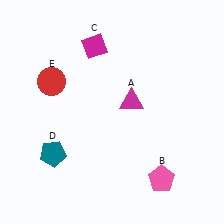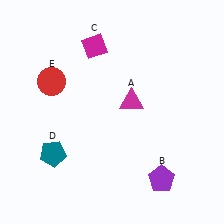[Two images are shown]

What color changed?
The pentagon (B) changed from pink in Image 1 to purple in Image 2.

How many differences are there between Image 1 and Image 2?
There is 1 difference between the two images.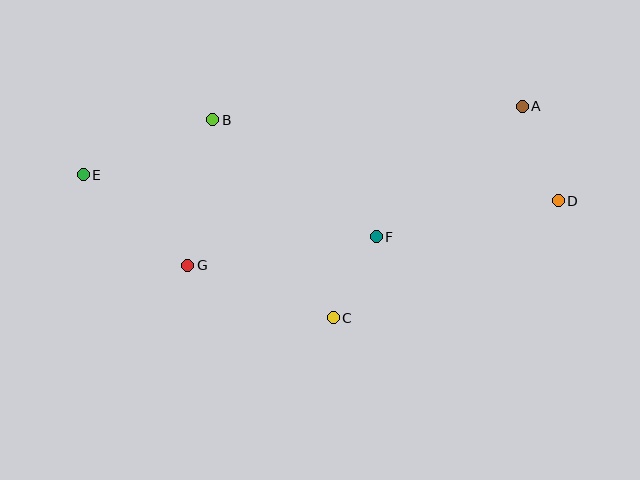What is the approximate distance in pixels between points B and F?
The distance between B and F is approximately 201 pixels.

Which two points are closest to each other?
Points C and F are closest to each other.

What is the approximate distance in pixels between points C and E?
The distance between C and E is approximately 288 pixels.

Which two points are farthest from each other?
Points D and E are farthest from each other.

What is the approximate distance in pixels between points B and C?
The distance between B and C is approximately 232 pixels.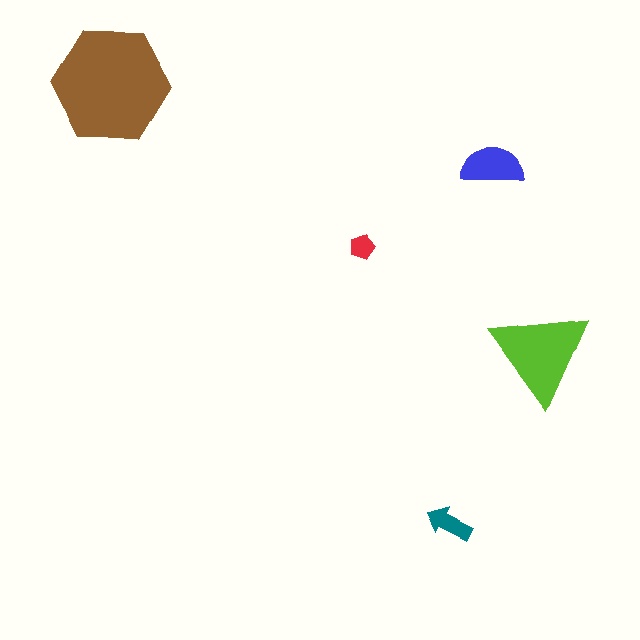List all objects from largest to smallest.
The brown hexagon, the lime triangle, the blue semicircle, the teal arrow, the red pentagon.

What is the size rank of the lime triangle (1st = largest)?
2nd.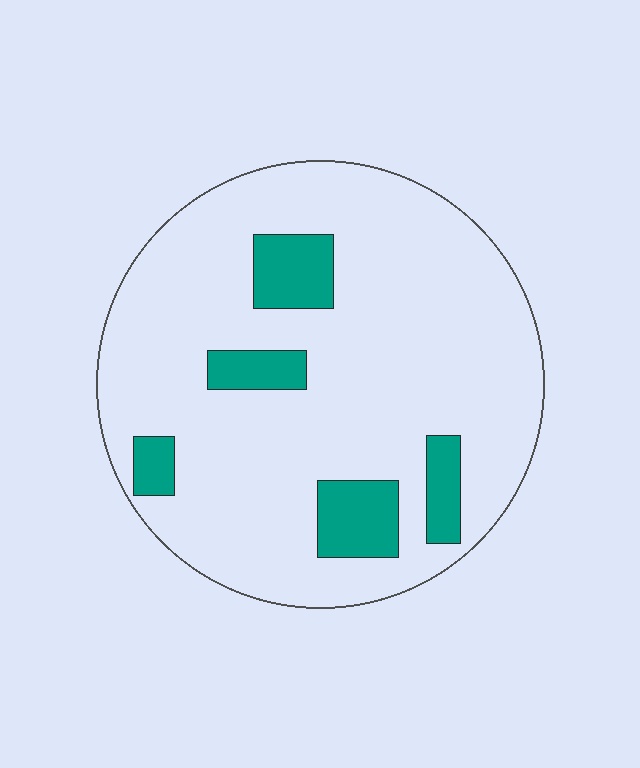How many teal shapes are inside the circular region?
5.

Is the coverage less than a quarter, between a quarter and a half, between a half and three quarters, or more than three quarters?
Less than a quarter.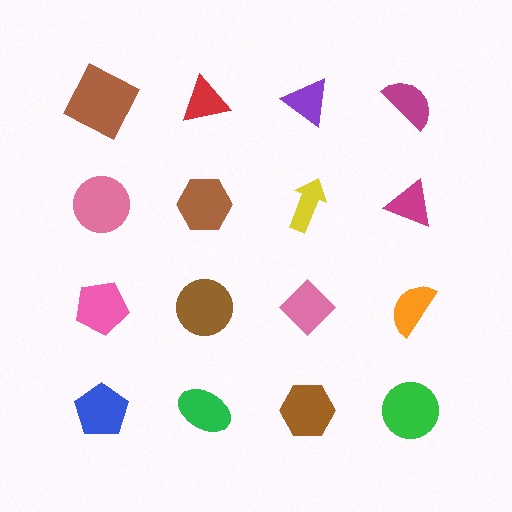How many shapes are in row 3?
4 shapes.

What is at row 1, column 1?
A brown square.